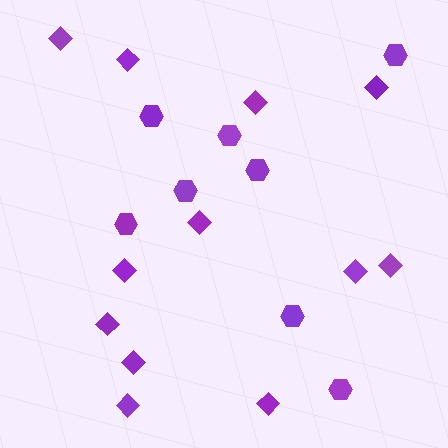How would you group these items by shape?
There are 2 groups: one group of hexagons (8) and one group of diamonds (12).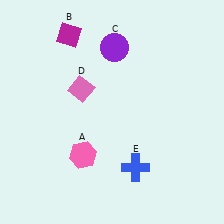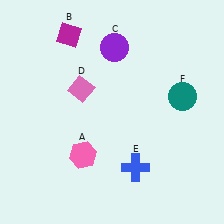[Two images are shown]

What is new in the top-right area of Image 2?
A teal circle (F) was added in the top-right area of Image 2.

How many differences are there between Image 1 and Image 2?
There is 1 difference between the two images.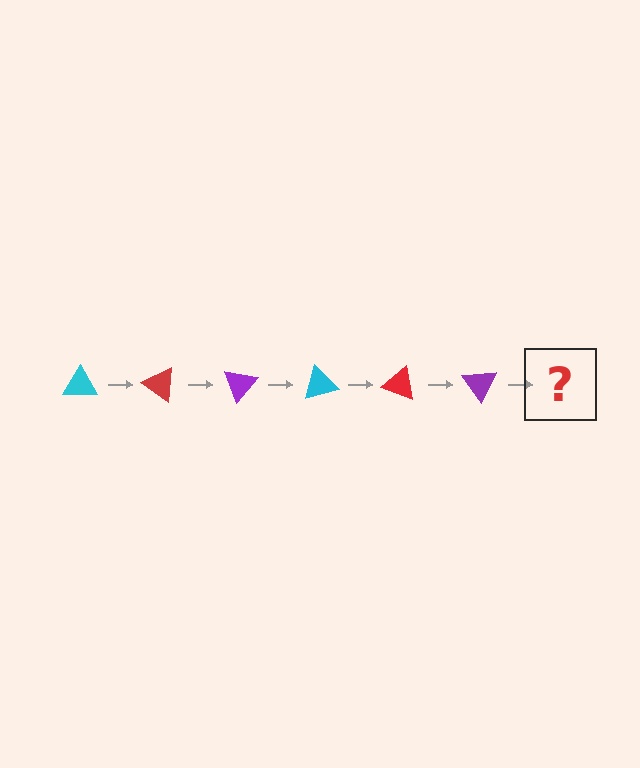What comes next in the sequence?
The next element should be a cyan triangle, rotated 210 degrees from the start.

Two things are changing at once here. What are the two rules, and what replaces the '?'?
The two rules are that it rotates 35 degrees each step and the color cycles through cyan, red, and purple. The '?' should be a cyan triangle, rotated 210 degrees from the start.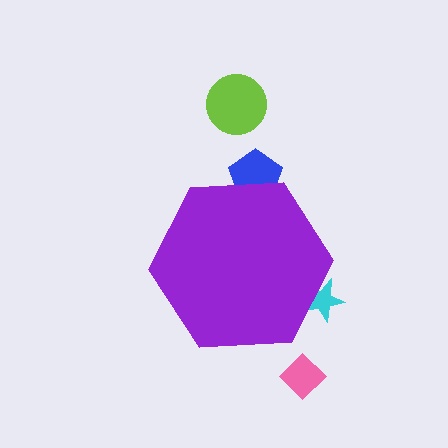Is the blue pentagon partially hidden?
Yes, the blue pentagon is partially hidden behind the purple hexagon.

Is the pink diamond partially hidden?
No, the pink diamond is fully visible.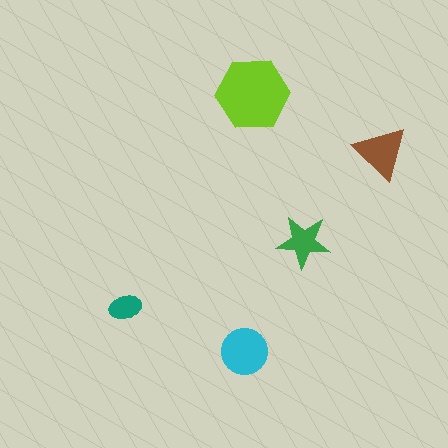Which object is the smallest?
The teal ellipse.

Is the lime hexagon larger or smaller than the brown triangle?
Larger.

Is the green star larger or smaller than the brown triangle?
Smaller.